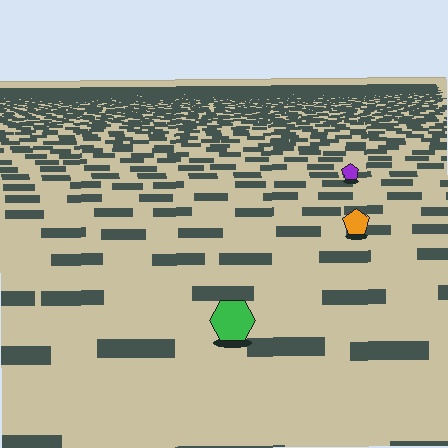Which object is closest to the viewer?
The green hexagon is closest. The texture marks near it are larger and more spread out.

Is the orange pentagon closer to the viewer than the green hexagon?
No. The green hexagon is closer — you can tell from the texture gradient: the ground texture is coarser near it.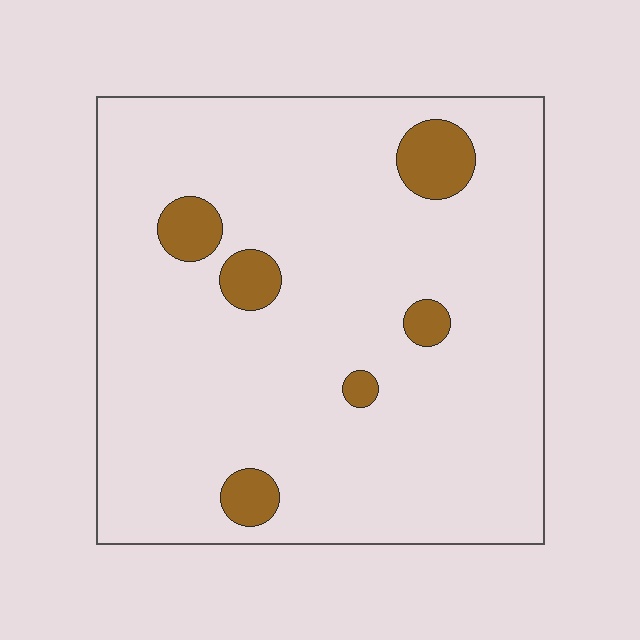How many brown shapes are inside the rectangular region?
6.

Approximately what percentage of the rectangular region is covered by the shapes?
Approximately 10%.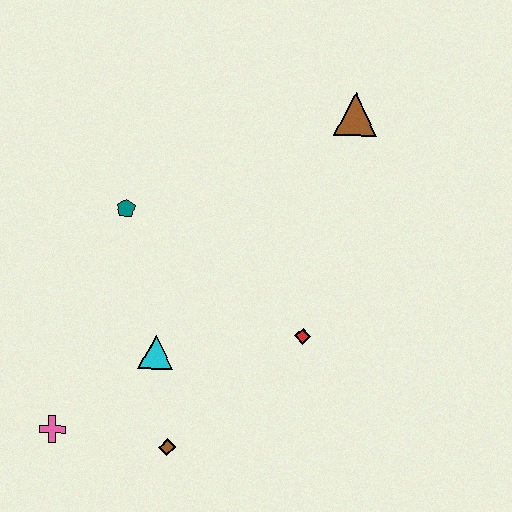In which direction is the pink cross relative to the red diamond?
The pink cross is to the left of the red diamond.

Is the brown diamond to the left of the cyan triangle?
No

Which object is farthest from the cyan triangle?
The brown triangle is farthest from the cyan triangle.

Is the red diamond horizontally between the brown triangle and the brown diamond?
Yes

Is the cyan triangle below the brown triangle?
Yes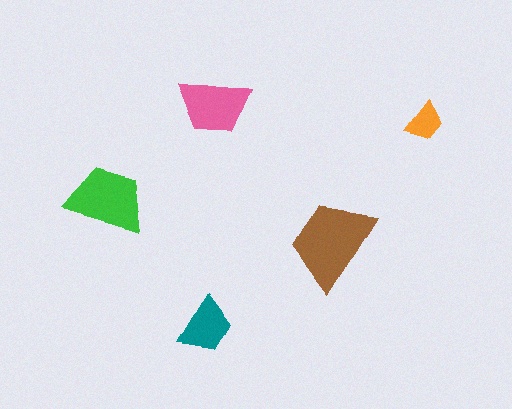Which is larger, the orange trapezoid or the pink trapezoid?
The pink one.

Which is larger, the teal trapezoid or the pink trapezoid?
The pink one.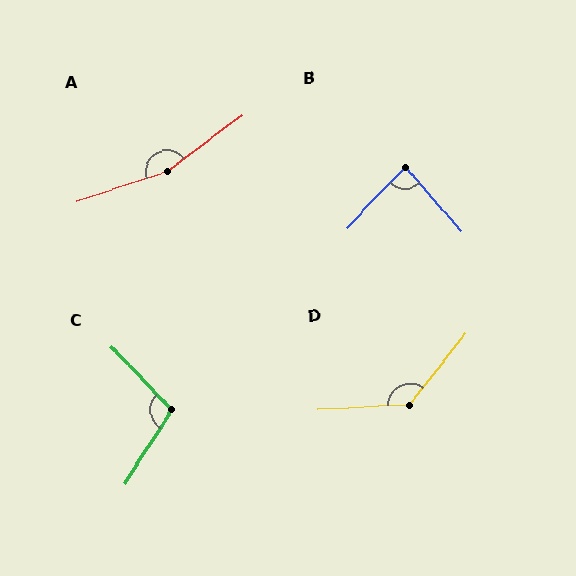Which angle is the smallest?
B, at approximately 85 degrees.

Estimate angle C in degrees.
Approximately 104 degrees.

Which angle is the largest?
A, at approximately 161 degrees.